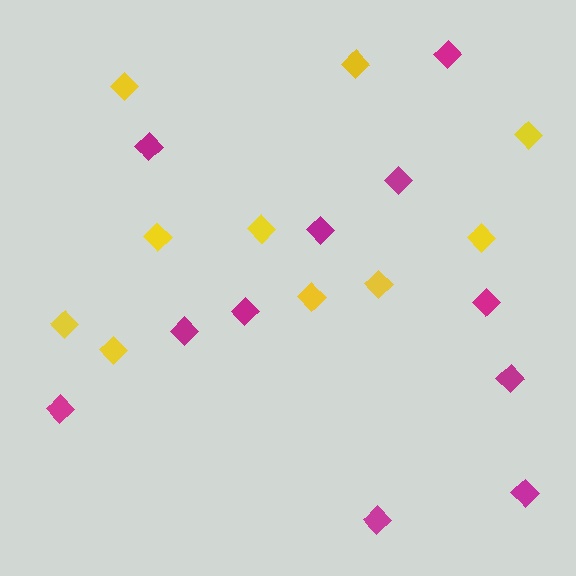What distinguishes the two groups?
There are 2 groups: one group of yellow diamonds (10) and one group of magenta diamonds (11).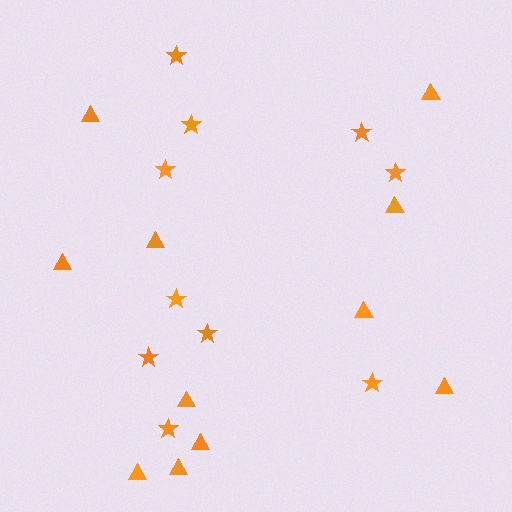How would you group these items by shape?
There are 2 groups: one group of stars (10) and one group of triangles (11).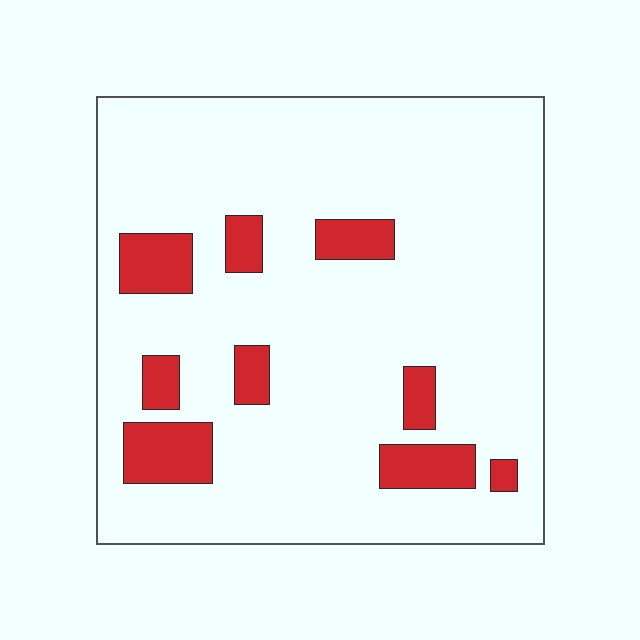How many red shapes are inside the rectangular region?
9.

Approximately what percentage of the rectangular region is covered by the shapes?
Approximately 15%.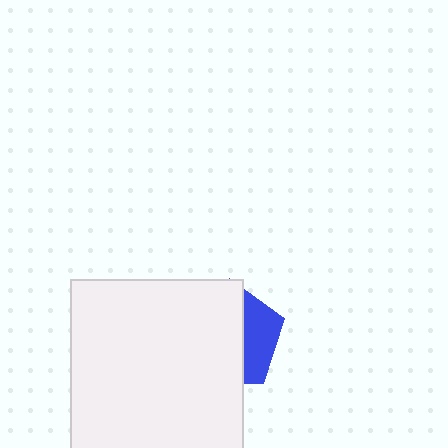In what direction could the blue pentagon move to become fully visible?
The blue pentagon could move right. That would shift it out from behind the white square entirely.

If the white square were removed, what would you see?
You would see the complete blue pentagon.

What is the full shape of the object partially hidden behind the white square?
The partially hidden object is a blue pentagon.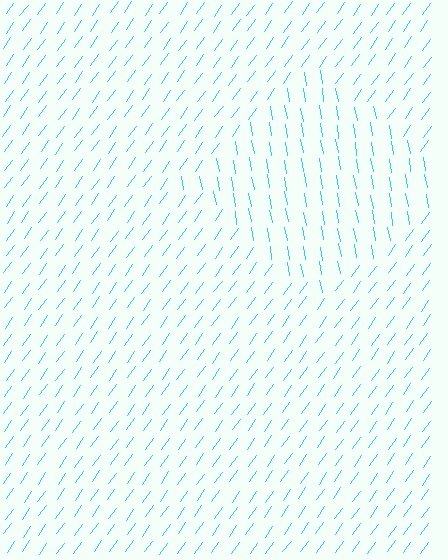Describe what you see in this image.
The image is filled with small cyan line segments. A diamond region in the image has lines oriented differently from the surrounding lines, creating a visible texture boundary.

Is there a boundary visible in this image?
Yes, there is a texture boundary formed by a change in line orientation.